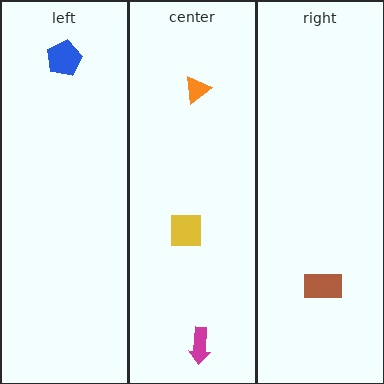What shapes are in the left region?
The blue pentagon.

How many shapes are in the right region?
1.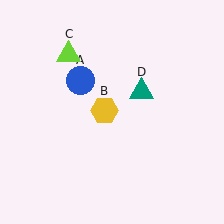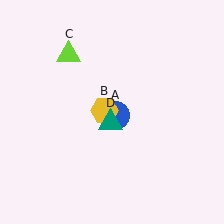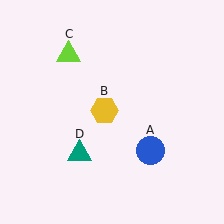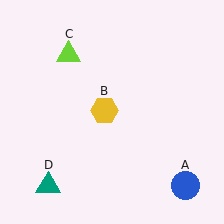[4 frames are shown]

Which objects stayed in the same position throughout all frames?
Yellow hexagon (object B) and lime triangle (object C) remained stationary.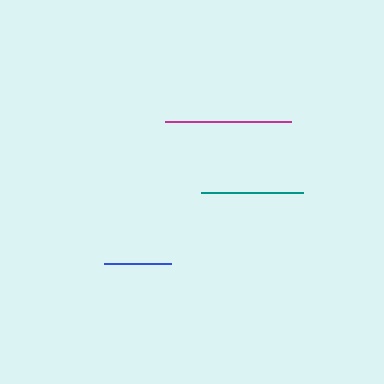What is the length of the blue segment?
The blue segment is approximately 66 pixels long.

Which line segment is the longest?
The magenta line is the longest at approximately 126 pixels.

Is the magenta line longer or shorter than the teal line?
The magenta line is longer than the teal line.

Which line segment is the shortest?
The blue line is the shortest at approximately 66 pixels.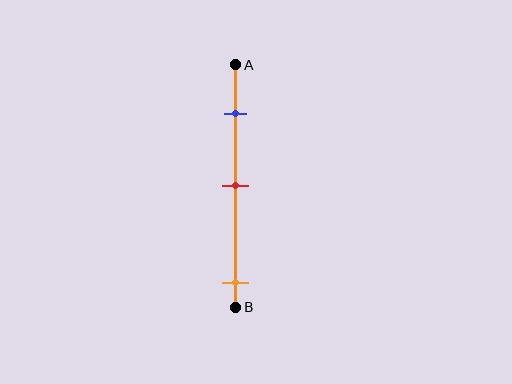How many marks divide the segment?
There are 3 marks dividing the segment.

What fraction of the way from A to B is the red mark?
The red mark is approximately 50% (0.5) of the way from A to B.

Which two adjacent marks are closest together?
The blue and red marks are the closest adjacent pair.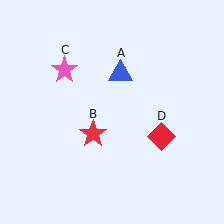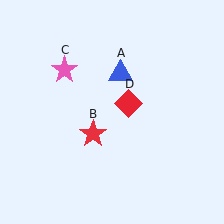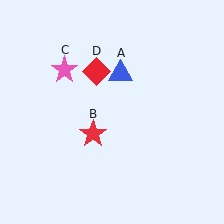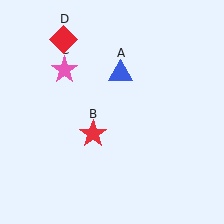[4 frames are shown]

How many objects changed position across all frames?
1 object changed position: red diamond (object D).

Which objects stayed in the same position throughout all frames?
Blue triangle (object A) and red star (object B) and pink star (object C) remained stationary.